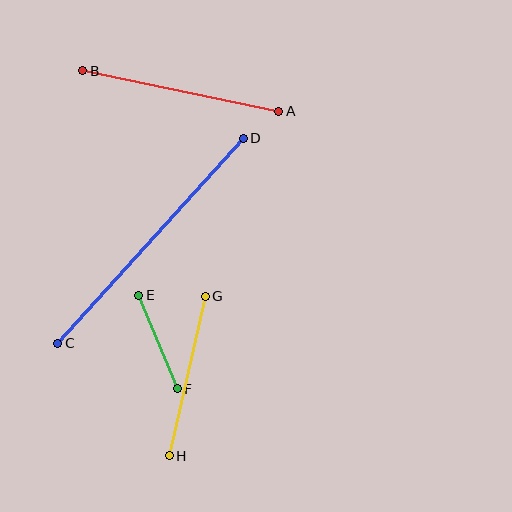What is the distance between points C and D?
The distance is approximately 276 pixels.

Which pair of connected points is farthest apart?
Points C and D are farthest apart.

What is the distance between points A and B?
The distance is approximately 200 pixels.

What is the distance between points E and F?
The distance is approximately 101 pixels.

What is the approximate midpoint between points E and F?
The midpoint is at approximately (158, 342) pixels.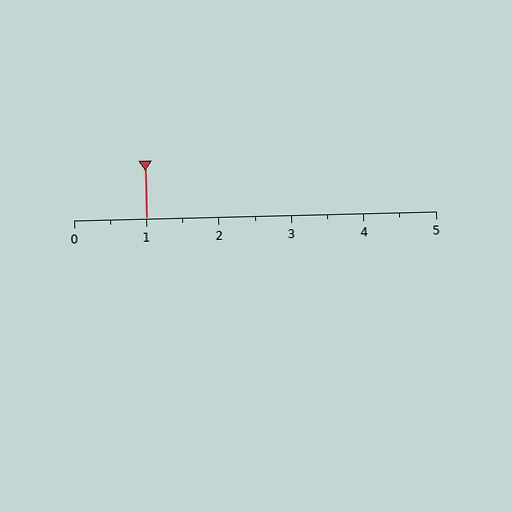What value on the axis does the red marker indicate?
The marker indicates approximately 1.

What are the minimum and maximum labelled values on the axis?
The axis runs from 0 to 5.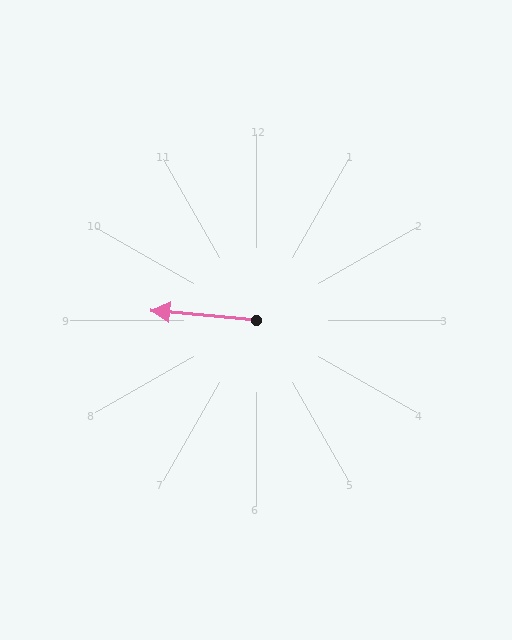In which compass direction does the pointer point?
West.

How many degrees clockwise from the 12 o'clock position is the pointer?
Approximately 275 degrees.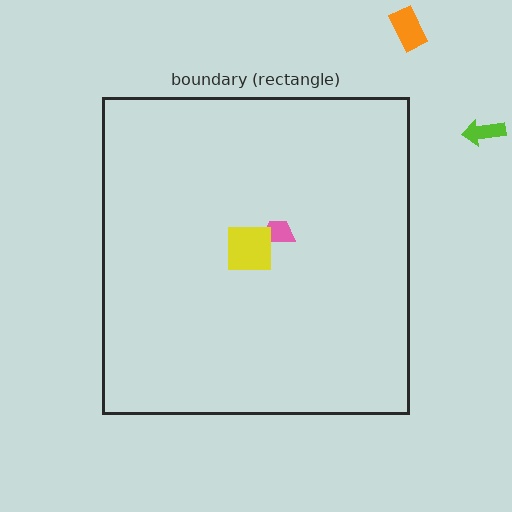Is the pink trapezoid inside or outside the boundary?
Inside.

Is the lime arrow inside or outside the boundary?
Outside.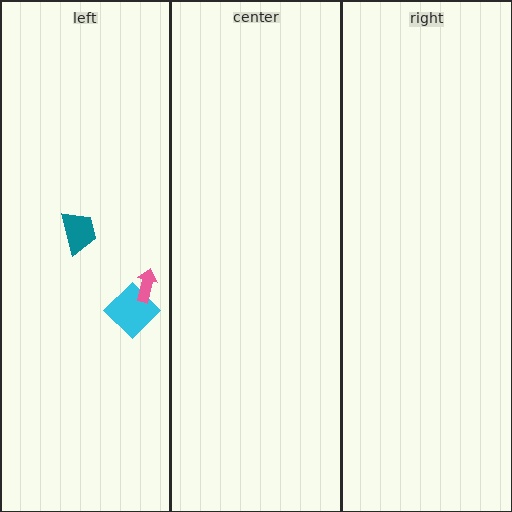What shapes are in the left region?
The teal trapezoid, the cyan diamond, the pink arrow.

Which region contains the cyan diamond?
The left region.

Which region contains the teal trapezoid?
The left region.